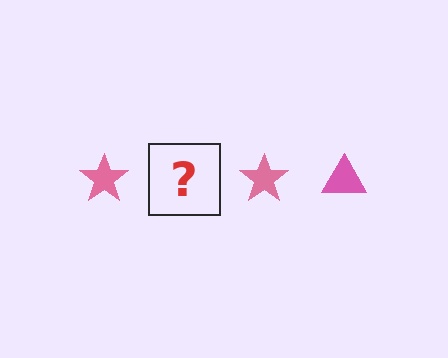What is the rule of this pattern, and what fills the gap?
The rule is that the pattern cycles through star, triangle shapes in pink. The gap should be filled with a pink triangle.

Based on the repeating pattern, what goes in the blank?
The blank should be a pink triangle.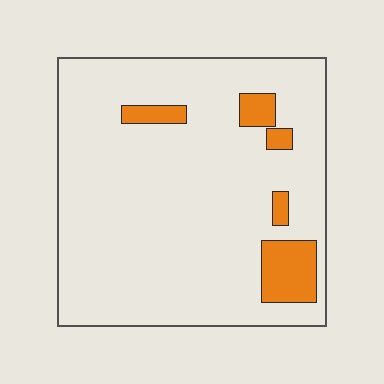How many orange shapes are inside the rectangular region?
5.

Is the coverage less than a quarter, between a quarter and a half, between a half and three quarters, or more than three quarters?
Less than a quarter.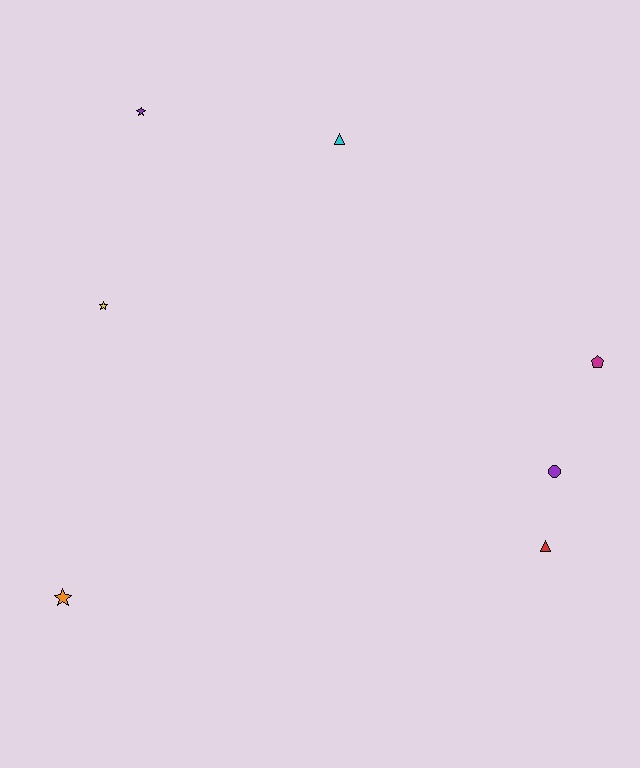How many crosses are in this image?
There are no crosses.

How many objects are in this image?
There are 7 objects.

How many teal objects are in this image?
There are no teal objects.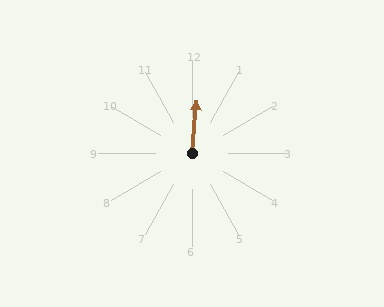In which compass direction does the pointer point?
North.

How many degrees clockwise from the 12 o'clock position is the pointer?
Approximately 5 degrees.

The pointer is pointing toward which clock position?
Roughly 12 o'clock.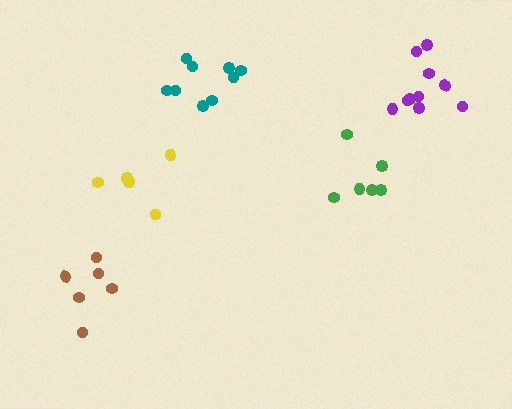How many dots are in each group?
Group 1: 5 dots, Group 2: 6 dots, Group 3: 6 dots, Group 4: 10 dots, Group 5: 9 dots (36 total).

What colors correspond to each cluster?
The clusters are colored: yellow, green, brown, purple, teal.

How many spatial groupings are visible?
There are 5 spatial groupings.